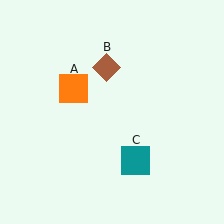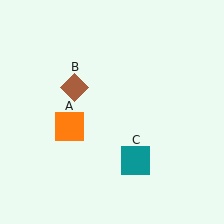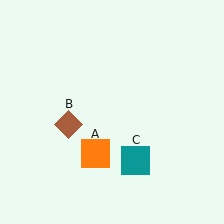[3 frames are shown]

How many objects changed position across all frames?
2 objects changed position: orange square (object A), brown diamond (object B).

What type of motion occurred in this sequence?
The orange square (object A), brown diamond (object B) rotated counterclockwise around the center of the scene.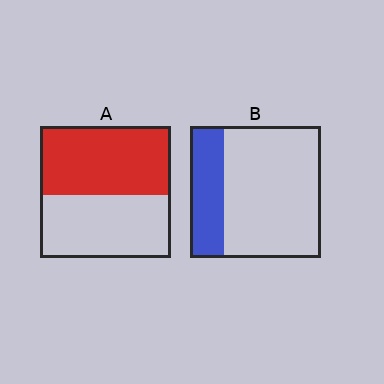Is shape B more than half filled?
No.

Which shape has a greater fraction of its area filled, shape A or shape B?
Shape A.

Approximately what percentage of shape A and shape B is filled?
A is approximately 50% and B is approximately 25%.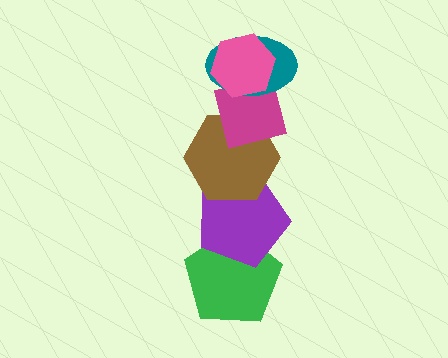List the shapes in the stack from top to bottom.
From top to bottom: the pink hexagon, the teal ellipse, the magenta square, the brown hexagon, the purple pentagon, the green pentagon.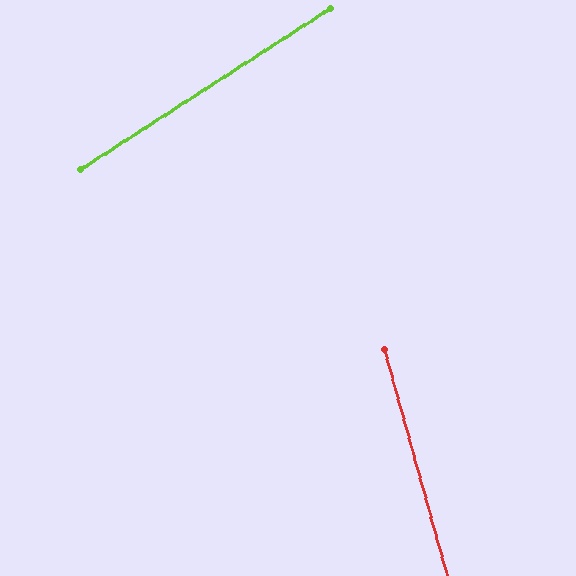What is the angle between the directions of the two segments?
Approximately 73 degrees.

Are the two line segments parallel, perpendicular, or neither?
Neither parallel nor perpendicular — they differ by about 73°.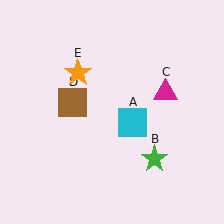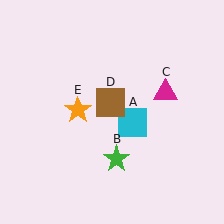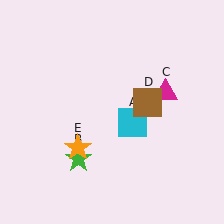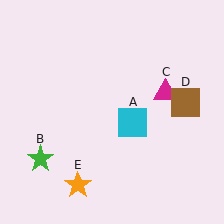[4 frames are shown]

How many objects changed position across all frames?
3 objects changed position: green star (object B), brown square (object D), orange star (object E).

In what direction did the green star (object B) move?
The green star (object B) moved left.